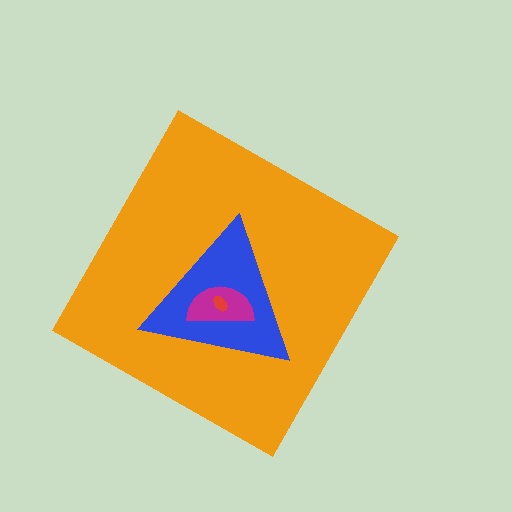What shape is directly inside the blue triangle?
The magenta semicircle.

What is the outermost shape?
The orange diamond.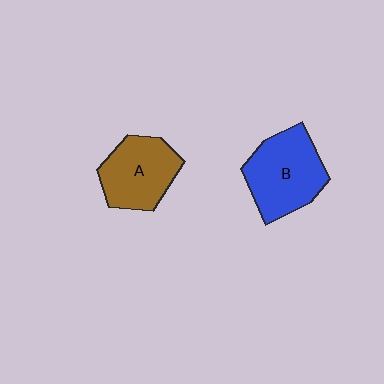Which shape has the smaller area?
Shape A (brown).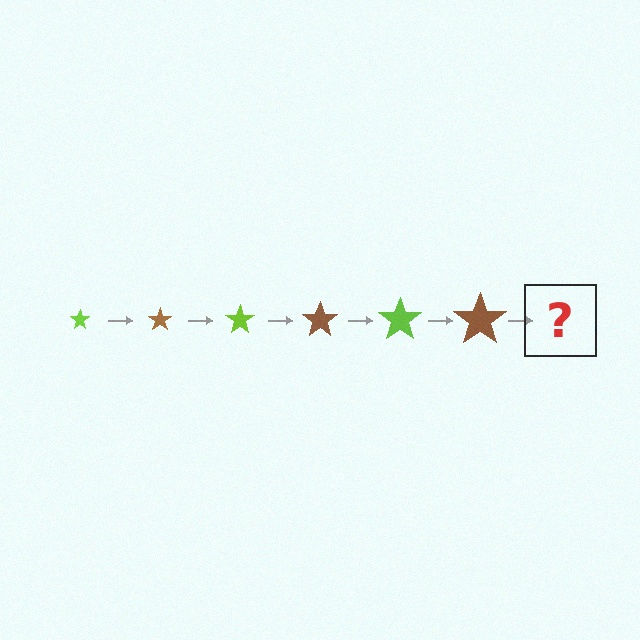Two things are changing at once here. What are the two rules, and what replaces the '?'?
The two rules are that the star grows larger each step and the color cycles through lime and brown. The '?' should be a lime star, larger than the previous one.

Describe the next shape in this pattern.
It should be a lime star, larger than the previous one.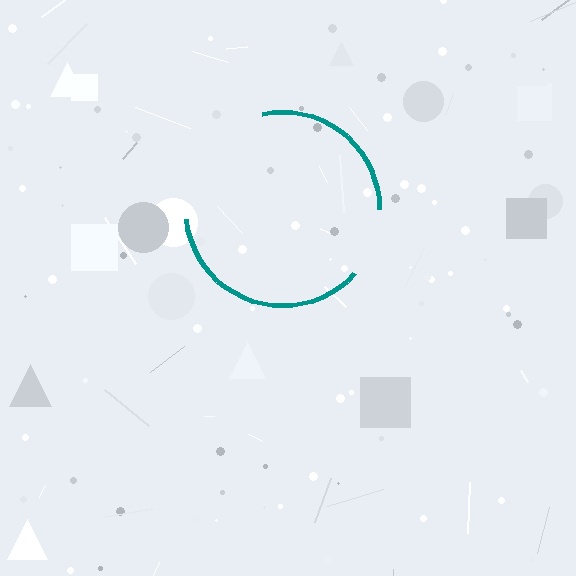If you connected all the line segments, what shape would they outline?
They would outline a circle.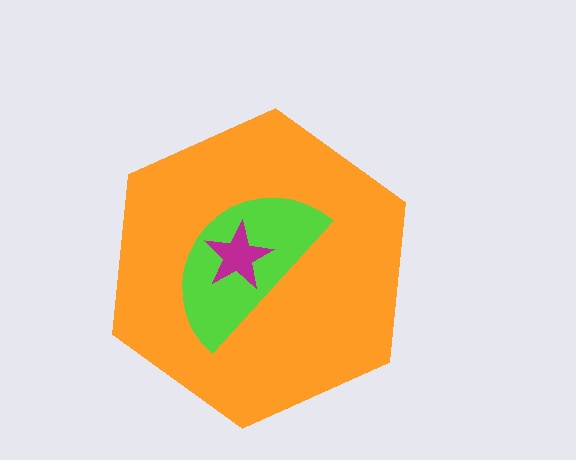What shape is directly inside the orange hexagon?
The lime semicircle.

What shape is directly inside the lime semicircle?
The magenta star.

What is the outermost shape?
The orange hexagon.